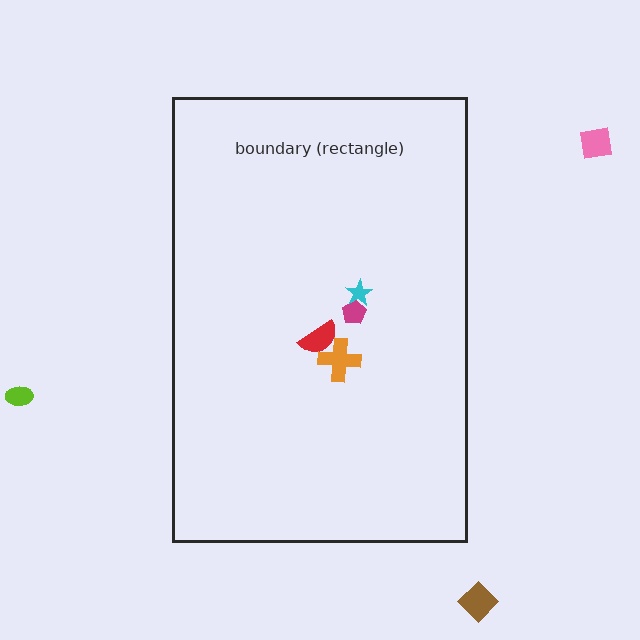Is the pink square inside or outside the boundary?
Outside.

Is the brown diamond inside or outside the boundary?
Outside.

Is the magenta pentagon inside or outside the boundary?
Inside.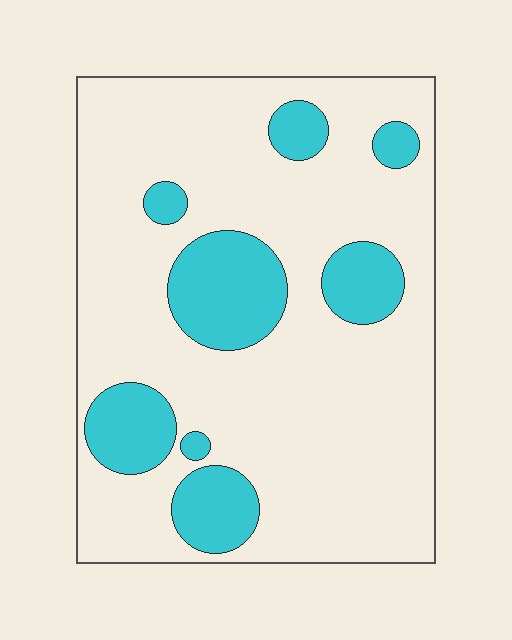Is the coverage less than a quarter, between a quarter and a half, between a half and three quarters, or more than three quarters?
Less than a quarter.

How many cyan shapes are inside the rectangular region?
8.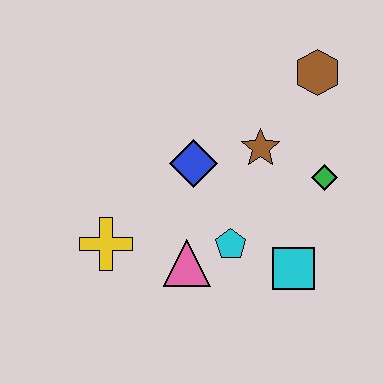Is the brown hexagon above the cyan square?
Yes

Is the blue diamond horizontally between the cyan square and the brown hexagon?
No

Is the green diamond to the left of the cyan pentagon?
No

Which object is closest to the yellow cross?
The pink triangle is closest to the yellow cross.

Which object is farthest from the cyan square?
The brown hexagon is farthest from the cyan square.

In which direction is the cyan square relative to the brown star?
The cyan square is below the brown star.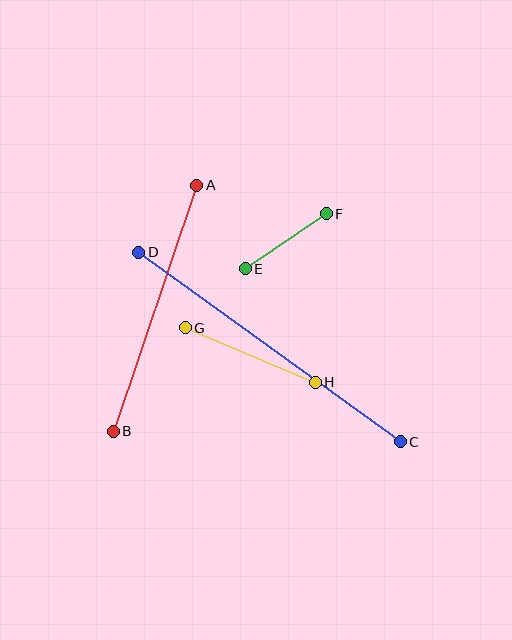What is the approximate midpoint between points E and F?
The midpoint is at approximately (286, 241) pixels.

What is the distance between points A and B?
The distance is approximately 260 pixels.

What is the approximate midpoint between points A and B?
The midpoint is at approximately (155, 308) pixels.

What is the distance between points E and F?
The distance is approximately 98 pixels.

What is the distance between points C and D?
The distance is approximately 323 pixels.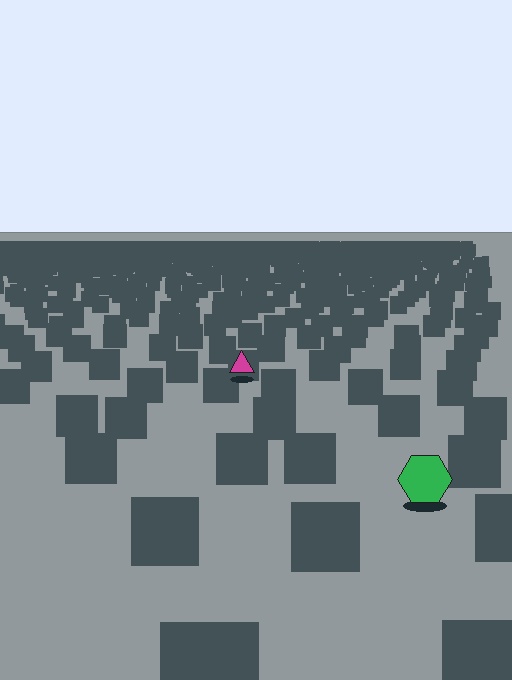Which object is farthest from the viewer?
The magenta triangle is farthest from the viewer. It appears smaller and the ground texture around it is denser.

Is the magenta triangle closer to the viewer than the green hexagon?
No. The green hexagon is closer — you can tell from the texture gradient: the ground texture is coarser near it.